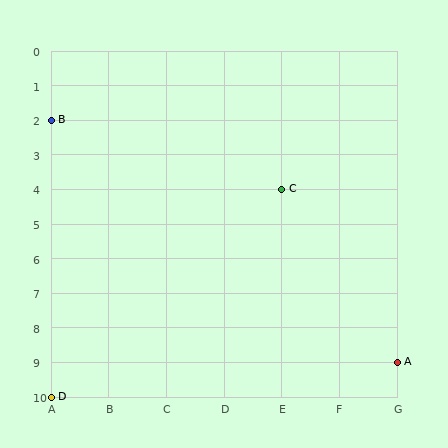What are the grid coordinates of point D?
Point D is at grid coordinates (A, 10).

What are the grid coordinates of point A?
Point A is at grid coordinates (G, 9).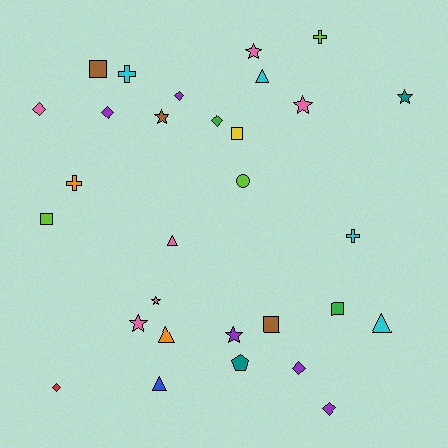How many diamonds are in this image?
There are 7 diamonds.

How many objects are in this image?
There are 30 objects.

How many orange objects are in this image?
There are 2 orange objects.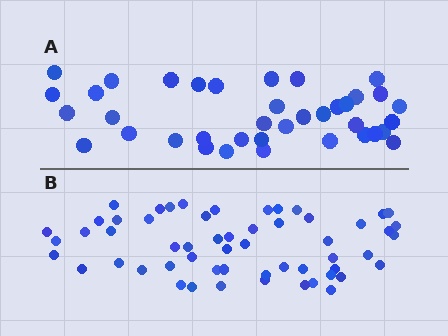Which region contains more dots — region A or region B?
Region B (the bottom region) has more dots.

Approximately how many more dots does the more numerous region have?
Region B has approximately 20 more dots than region A.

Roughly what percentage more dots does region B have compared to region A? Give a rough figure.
About 45% more.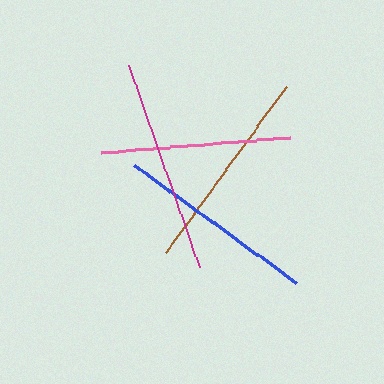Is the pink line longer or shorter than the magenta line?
The magenta line is longer than the pink line.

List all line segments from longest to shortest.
From longest to shortest: magenta, brown, blue, pink.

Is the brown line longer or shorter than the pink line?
The brown line is longer than the pink line.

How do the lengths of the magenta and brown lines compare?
The magenta and brown lines are approximately the same length.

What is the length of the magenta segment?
The magenta segment is approximately 213 pixels long.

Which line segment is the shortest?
The pink line is the shortest at approximately 189 pixels.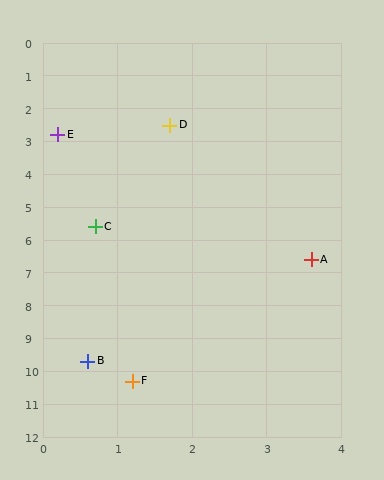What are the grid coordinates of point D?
Point D is at approximately (1.7, 2.5).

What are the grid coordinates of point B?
Point B is at approximately (0.6, 9.7).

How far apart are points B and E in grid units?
Points B and E are about 6.9 grid units apart.